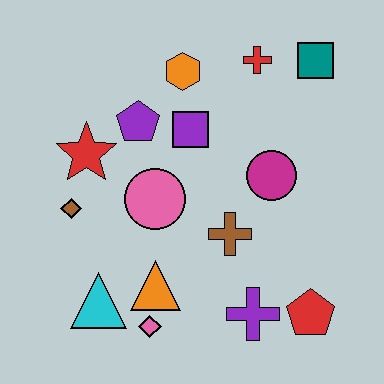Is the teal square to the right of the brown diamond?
Yes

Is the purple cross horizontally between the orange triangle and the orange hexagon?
No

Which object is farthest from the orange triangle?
The teal square is farthest from the orange triangle.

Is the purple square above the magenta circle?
Yes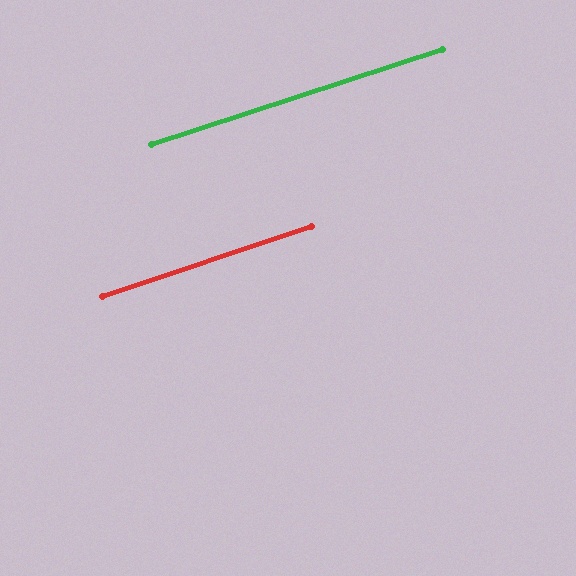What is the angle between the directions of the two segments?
Approximately 0 degrees.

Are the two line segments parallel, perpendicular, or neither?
Parallel — their directions differ by only 0.5°.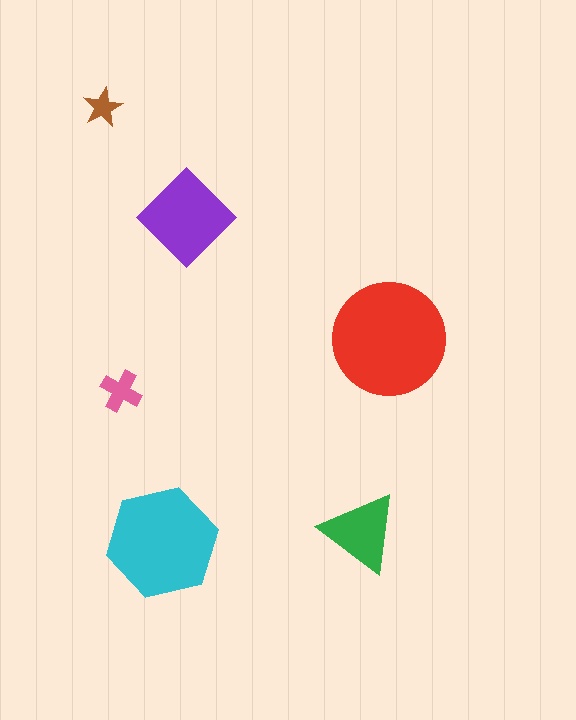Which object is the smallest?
The brown star.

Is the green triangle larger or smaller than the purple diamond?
Smaller.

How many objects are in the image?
There are 6 objects in the image.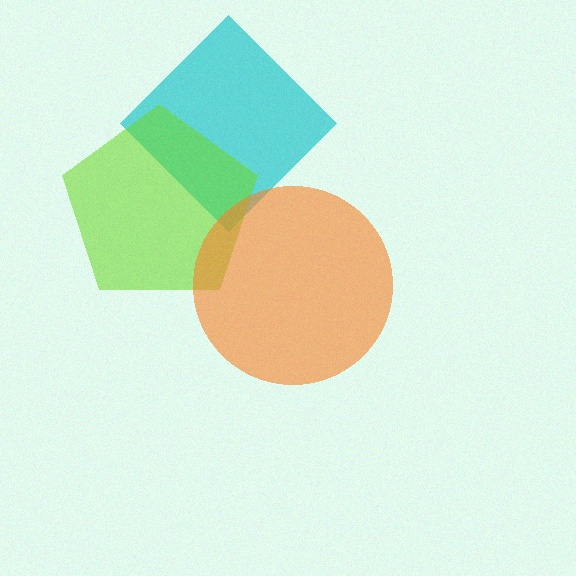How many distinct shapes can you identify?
There are 3 distinct shapes: a cyan diamond, a lime pentagon, an orange circle.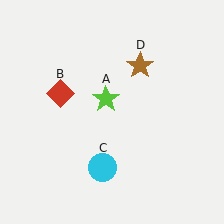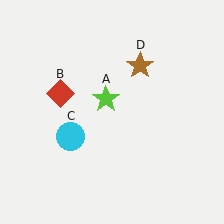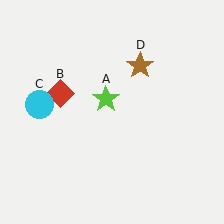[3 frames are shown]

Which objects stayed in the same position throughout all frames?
Lime star (object A) and red diamond (object B) and brown star (object D) remained stationary.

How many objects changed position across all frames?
1 object changed position: cyan circle (object C).